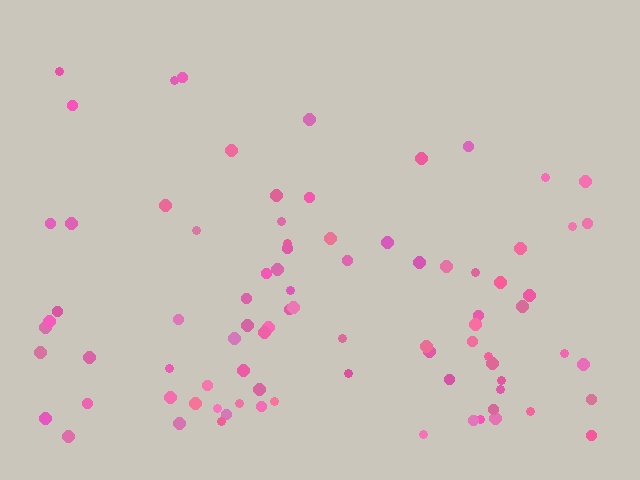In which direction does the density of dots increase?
From top to bottom, with the bottom side densest.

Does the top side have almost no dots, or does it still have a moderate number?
Still a moderate number, just noticeably fewer than the bottom.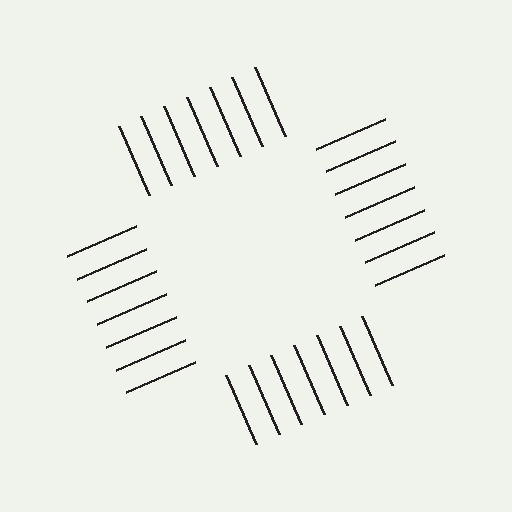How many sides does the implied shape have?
4 sides — the line-ends trace a square.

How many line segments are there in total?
28 — 7 along each of the 4 edges.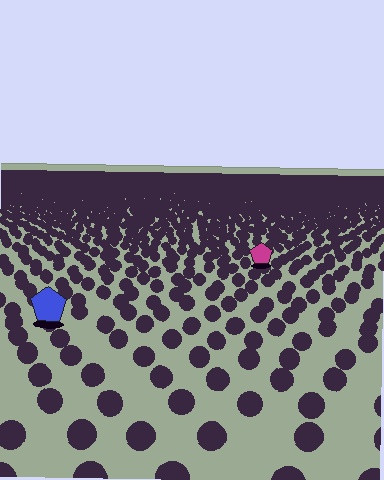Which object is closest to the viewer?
The blue pentagon is closest. The texture marks near it are larger and more spread out.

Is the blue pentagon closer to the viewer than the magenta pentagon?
Yes. The blue pentagon is closer — you can tell from the texture gradient: the ground texture is coarser near it.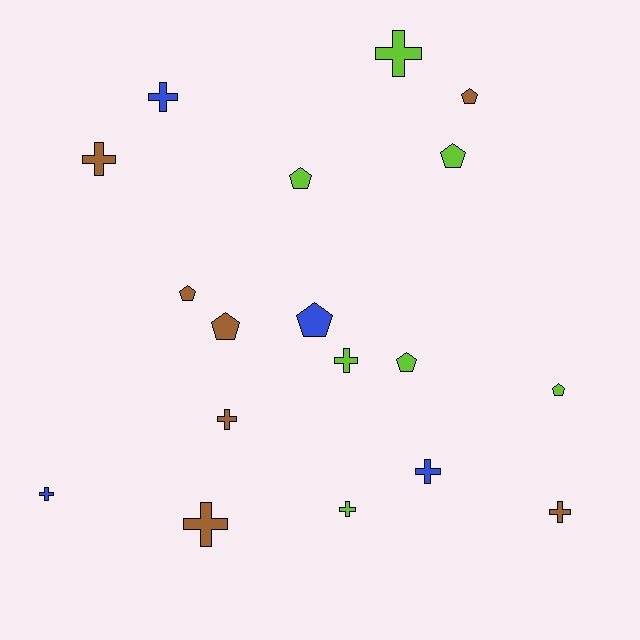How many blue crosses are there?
There are 3 blue crosses.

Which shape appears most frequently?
Cross, with 10 objects.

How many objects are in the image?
There are 18 objects.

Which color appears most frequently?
Lime, with 7 objects.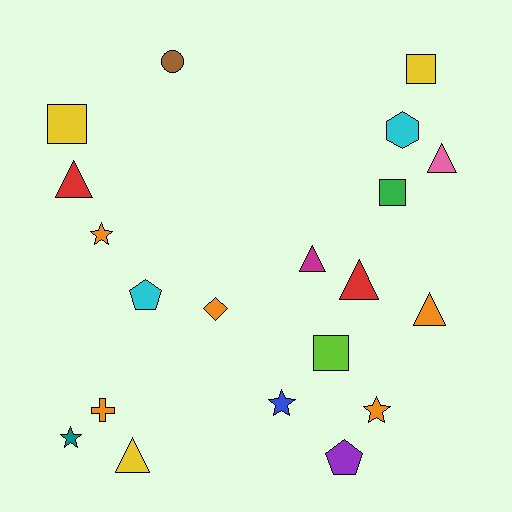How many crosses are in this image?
There is 1 cross.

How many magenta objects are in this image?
There is 1 magenta object.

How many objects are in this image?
There are 20 objects.